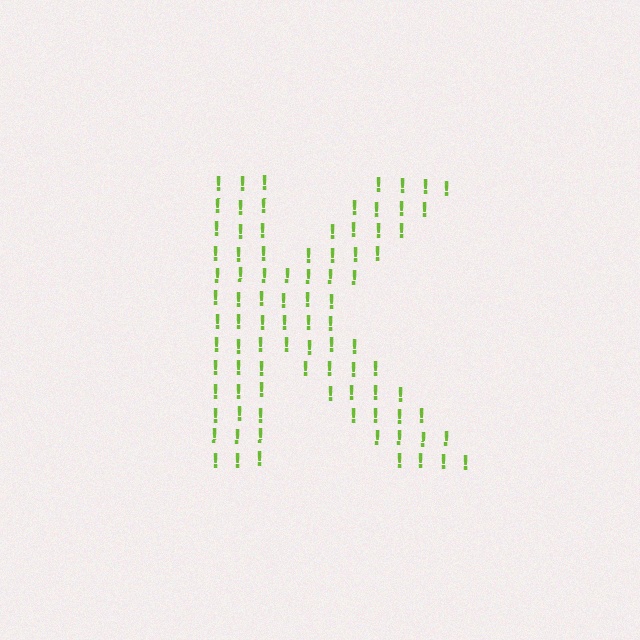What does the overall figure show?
The overall figure shows the letter K.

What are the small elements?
The small elements are exclamation marks.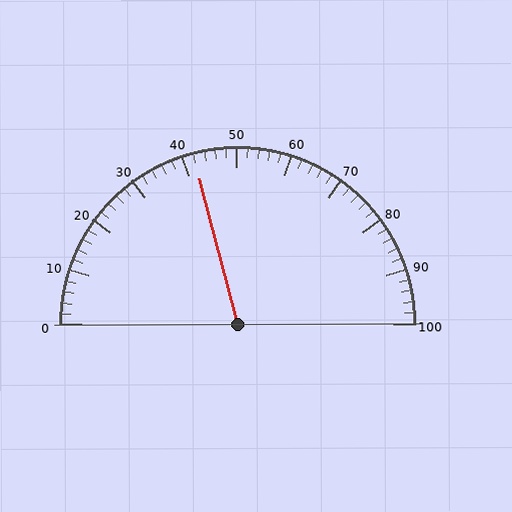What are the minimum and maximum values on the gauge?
The gauge ranges from 0 to 100.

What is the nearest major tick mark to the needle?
The nearest major tick mark is 40.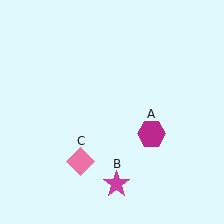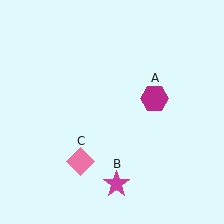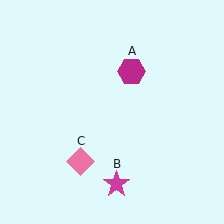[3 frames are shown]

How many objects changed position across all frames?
1 object changed position: magenta hexagon (object A).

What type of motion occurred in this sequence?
The magenta hexagon (object A) rotated counterclockwise around the center of the scene.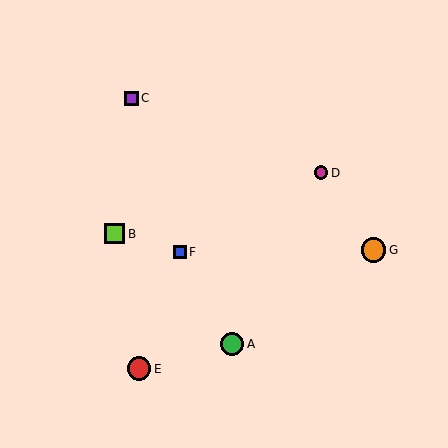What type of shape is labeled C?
Shape C is a purple square.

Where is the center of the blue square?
The center of the blue square is at (180, 252).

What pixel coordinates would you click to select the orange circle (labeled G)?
Click at (374, 250) to select the orange circle G.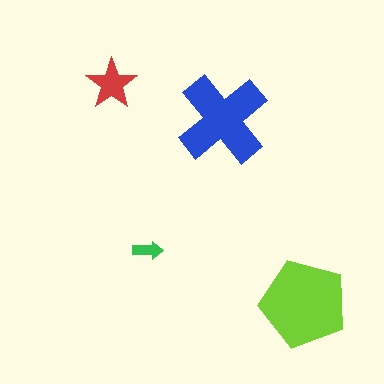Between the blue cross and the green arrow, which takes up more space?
The blue cross.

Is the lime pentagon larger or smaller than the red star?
Larger.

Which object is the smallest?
The green arrow.